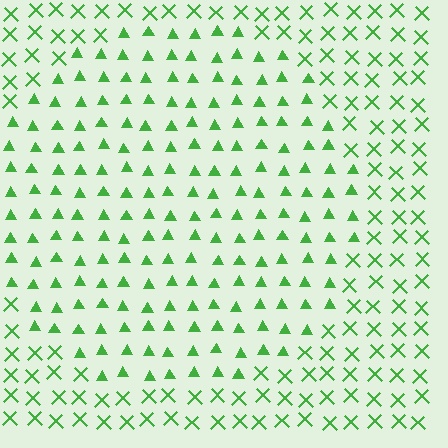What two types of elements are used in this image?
The image uses triangles inside the circle region and X marks outside it.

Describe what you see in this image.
The image is filled with small green elements arranged in a uniform grid. A circle-shaped region contains triangles, while the surrounding area contains X marks. The boundary is defined purely by the change in element shape.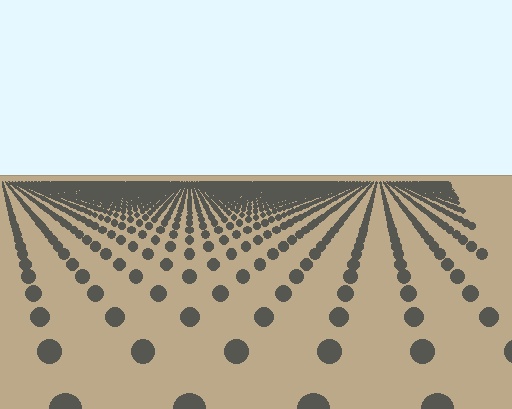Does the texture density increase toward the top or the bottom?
Density increases toward the top.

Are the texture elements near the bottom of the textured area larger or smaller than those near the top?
Larger. Near the bottom, elements are closer to the viewer and appear at a bigger on-screen size.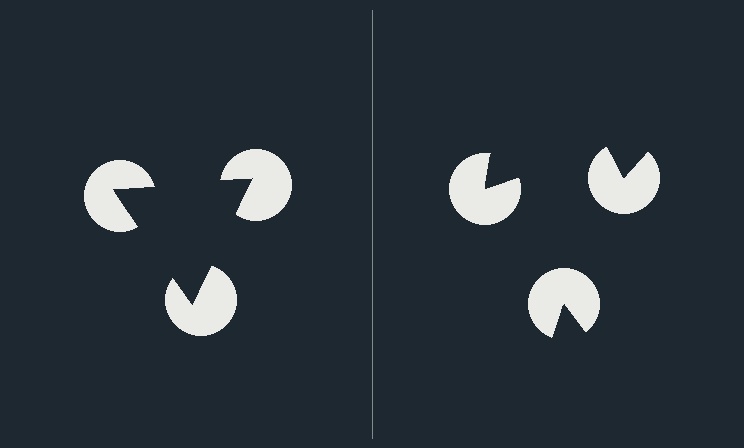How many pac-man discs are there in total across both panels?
6 — 3 on each side.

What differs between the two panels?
The pac-man discs are positioned identically on both sides; only the wedge orientations differ. On the left they align to a triangle; on the right they are misaligned.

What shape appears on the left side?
An illusory triangle.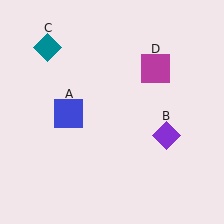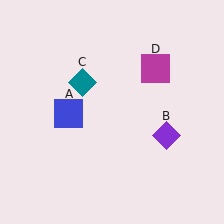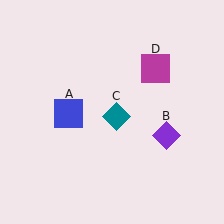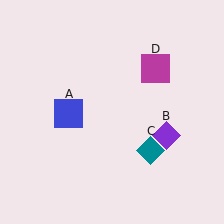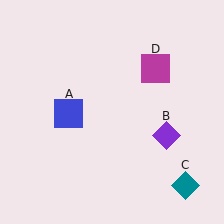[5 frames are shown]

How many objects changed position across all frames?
1 object changed position: teal diamond (object C).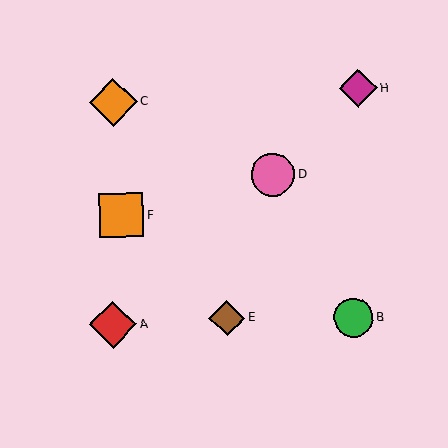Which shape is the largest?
The orange diamond (labeled C) is the largest.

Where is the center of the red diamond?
The center of the red diamond is at (113, 325).